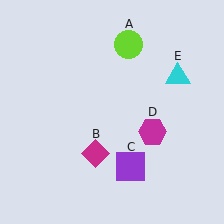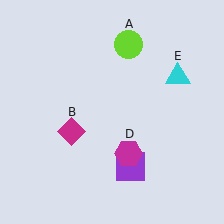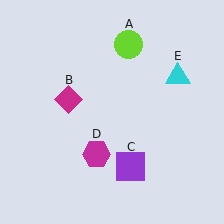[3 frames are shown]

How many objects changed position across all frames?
2 objects changed position: magenta diamond (object B), magenta hexagon (object D).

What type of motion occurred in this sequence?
The magenta diamond (object B), magenta hexagon (object D) rotated clockwise around the center of the scene.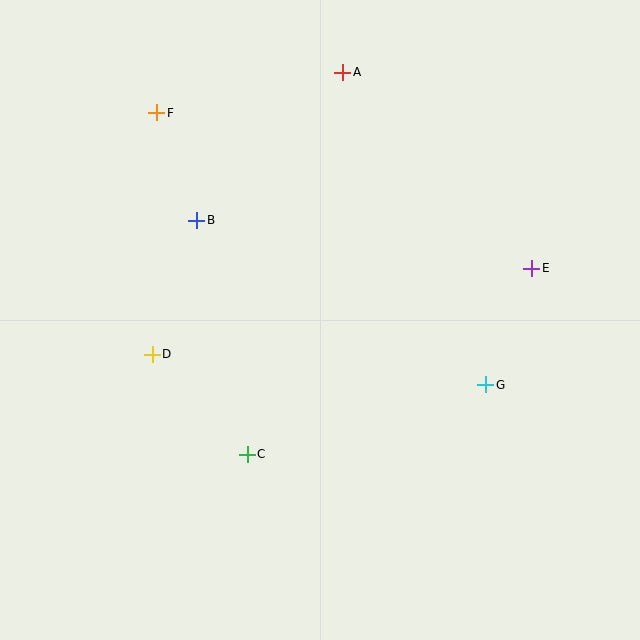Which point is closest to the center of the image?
Point C at (247, 454) is closest to the center.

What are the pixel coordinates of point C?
Point C is at (247, 454).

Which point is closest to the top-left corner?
Point F is closest to the top-left corner.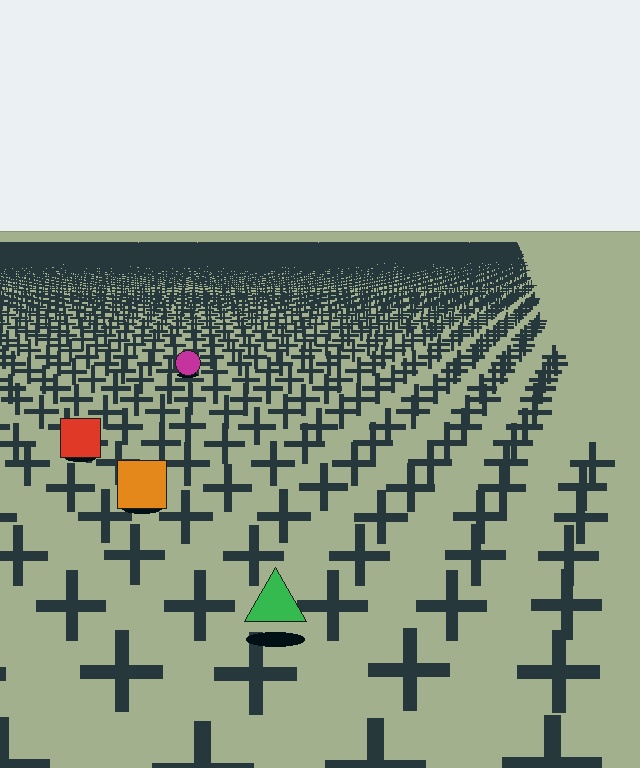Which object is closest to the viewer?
The green triangle is closest. The texture marks near it are larger and more spread out.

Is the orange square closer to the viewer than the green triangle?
No. The green triangle is closer — you can tell from the texture gradient: the ground texture is coarser near it.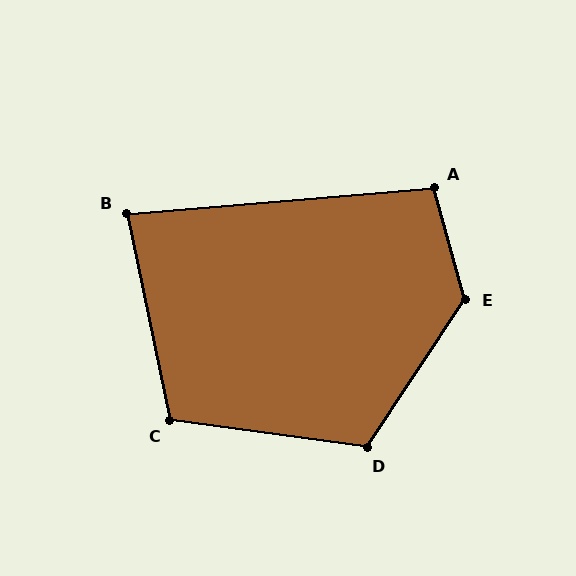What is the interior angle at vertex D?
Approximately 116 degrees (obtuse).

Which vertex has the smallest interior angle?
B, at approximately 83 degrees.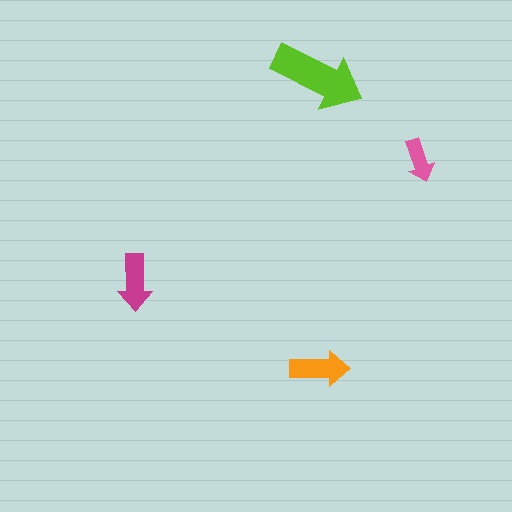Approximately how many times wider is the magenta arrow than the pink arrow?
About 1.5 times wider.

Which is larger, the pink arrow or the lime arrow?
The lime one.